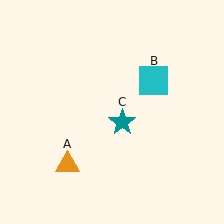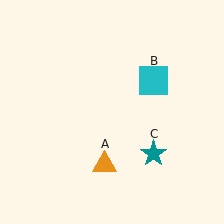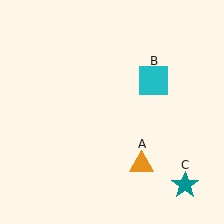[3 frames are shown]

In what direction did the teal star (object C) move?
The teal star (object C) moved down and to the right.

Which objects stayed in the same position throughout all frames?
Cyan square (object B) remained stationary.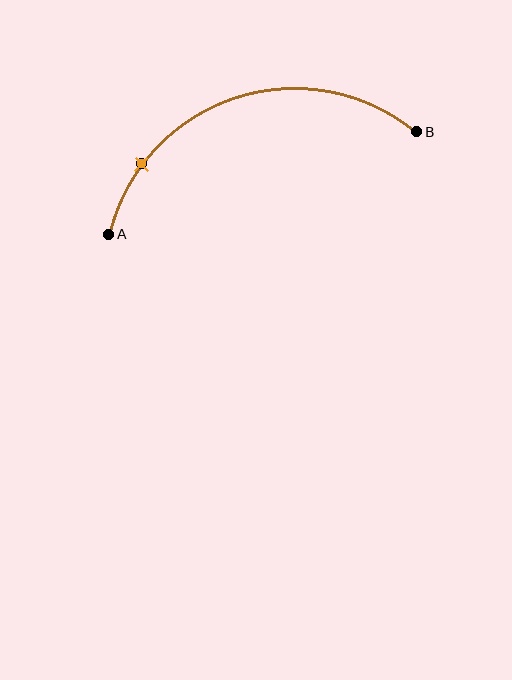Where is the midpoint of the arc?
The arc midpoint is the point on the curve farthest from the straight line joining A and B. It sits above that line.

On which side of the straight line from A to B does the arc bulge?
The arc bulges above the straight line connecting A and B.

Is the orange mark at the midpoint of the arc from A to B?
No. The orange mark lies on the arc but is closer to endpoint A. The arc midpoint would be at the point on the curve equidistant along the arc from both A and B.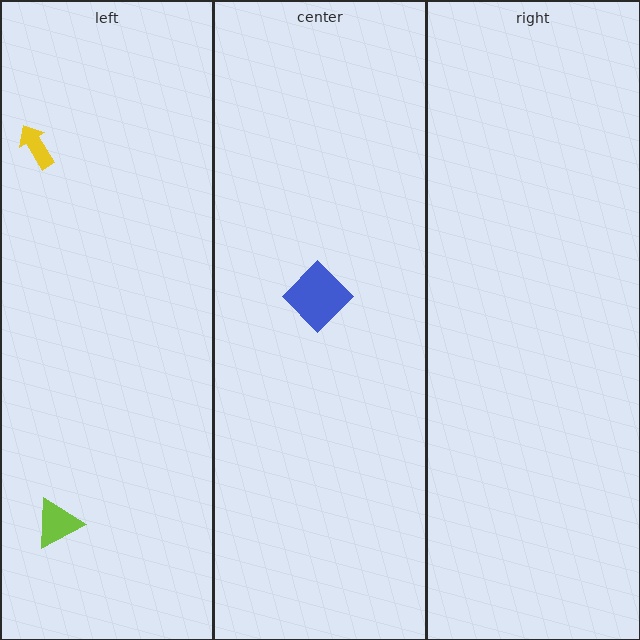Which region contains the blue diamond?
The center region.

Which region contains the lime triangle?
The left region.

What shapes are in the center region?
The blue diamond.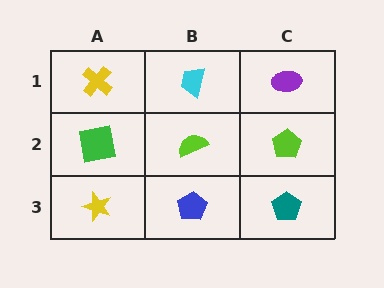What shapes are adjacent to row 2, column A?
A yellow cross (row 1, column A), a yellow star (row 3, column A), a lime semicircle (row 2, column B).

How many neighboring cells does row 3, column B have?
3.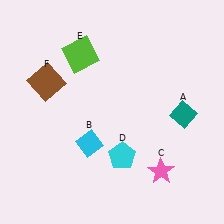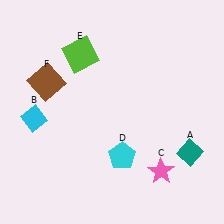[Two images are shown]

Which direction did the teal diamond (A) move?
The teal diamond (A) moved down.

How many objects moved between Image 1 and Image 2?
2 objects moved between the two images.